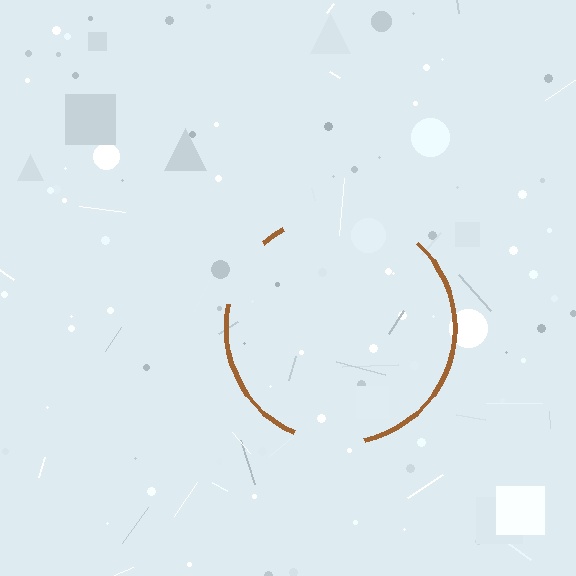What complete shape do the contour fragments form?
The contour fragments form a circle.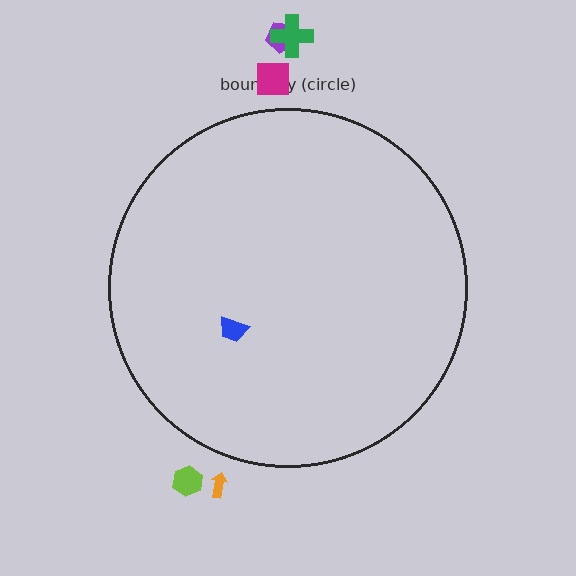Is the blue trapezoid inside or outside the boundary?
Inside.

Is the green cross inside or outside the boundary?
Outside.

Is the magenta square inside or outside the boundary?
Outside.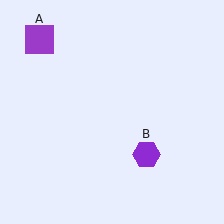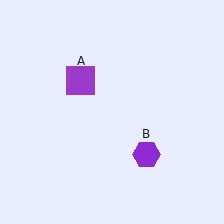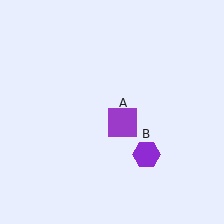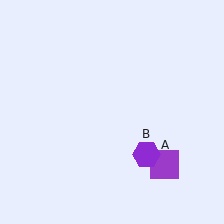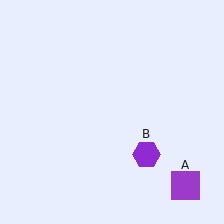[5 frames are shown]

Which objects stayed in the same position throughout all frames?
Purple hexagon (object B) remained stationary.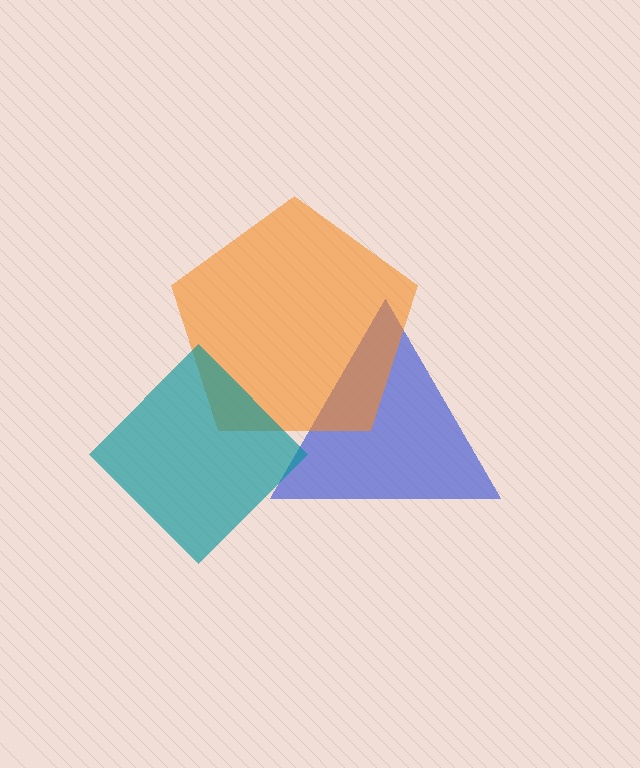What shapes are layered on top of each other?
The layered shapes are: a blue triangle, an orange pentagon, a teal diamond.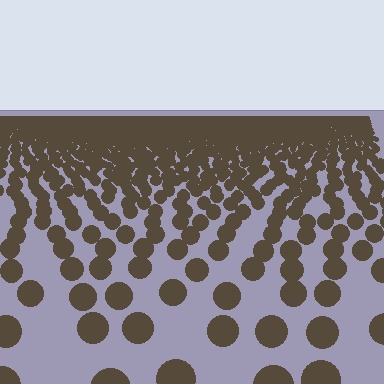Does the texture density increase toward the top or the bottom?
Density increases toward the top.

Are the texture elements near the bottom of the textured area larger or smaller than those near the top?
Larger. Near the bottom, elements are closer to the viewer and appear at a bigger on-screen size.